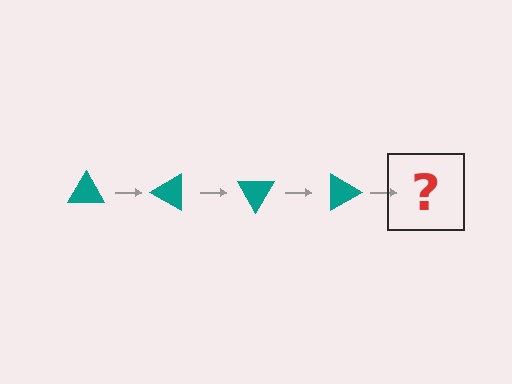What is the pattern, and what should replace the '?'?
The pattern is that the triangle rotates 30 degrees each step. The '?' should be a teal triangle rotated 120 degrees.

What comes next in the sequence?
The next element should be a teal triangle rotated 120 degrees.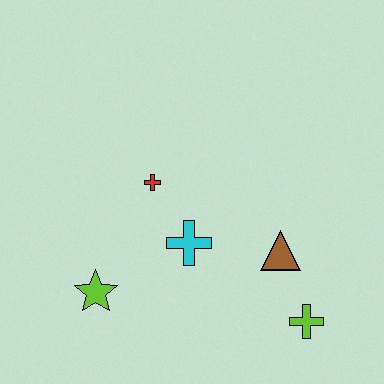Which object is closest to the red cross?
The cyan cross is closest to the red cross.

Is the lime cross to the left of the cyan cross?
No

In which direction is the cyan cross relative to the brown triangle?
The cyan cross is to the left of the brown triangle.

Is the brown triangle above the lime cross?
Yes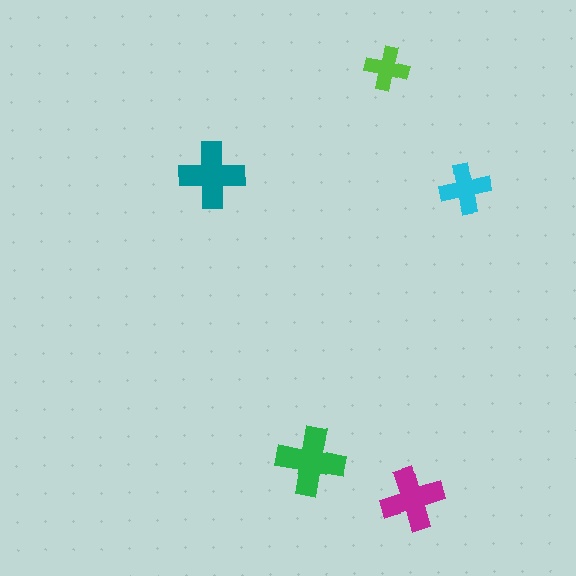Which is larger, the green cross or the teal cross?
The green one.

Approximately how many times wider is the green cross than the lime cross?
About 1.5 times wider.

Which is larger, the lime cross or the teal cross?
The teal one.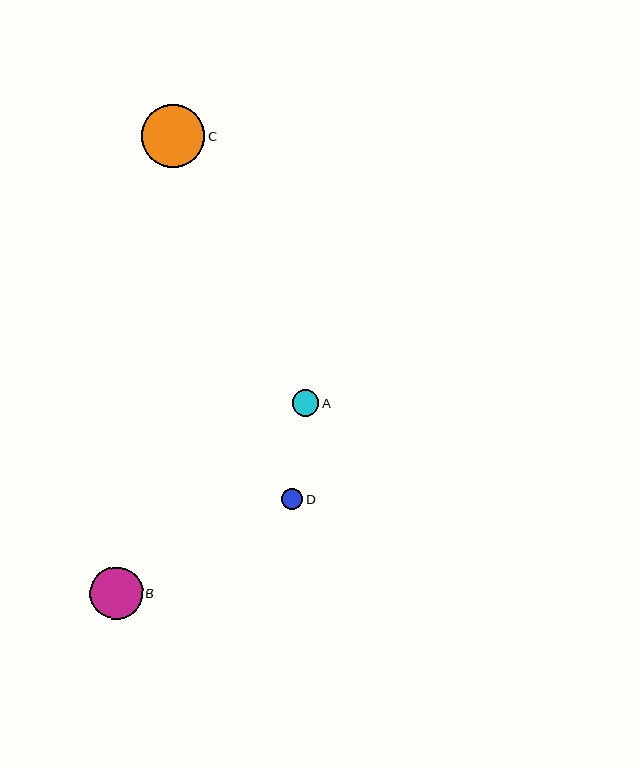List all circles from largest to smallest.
From largest to smallest: C, B, A, D.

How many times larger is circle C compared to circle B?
Circle C is approximately 1.2 times the size of circle B.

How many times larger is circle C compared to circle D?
Circle C is approximately 3.0 times the size of circle D.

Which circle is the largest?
Circle C is the largest with a size of approximately 63 pixels.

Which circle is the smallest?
Circle D is the smallest with a size of approximately 21 pixels.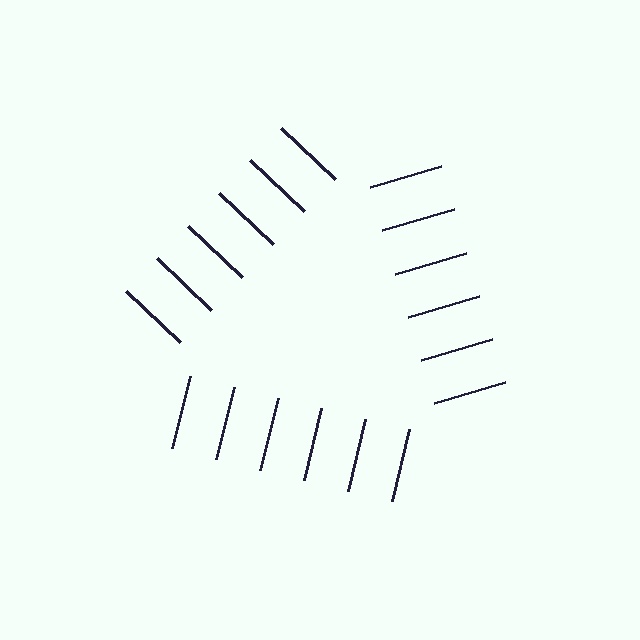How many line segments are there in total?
18 — 6 along each of the 3 edges.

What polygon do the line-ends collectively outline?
An illusory triangle — the line segments terminate on its edges but no continuous stroke is drawn.